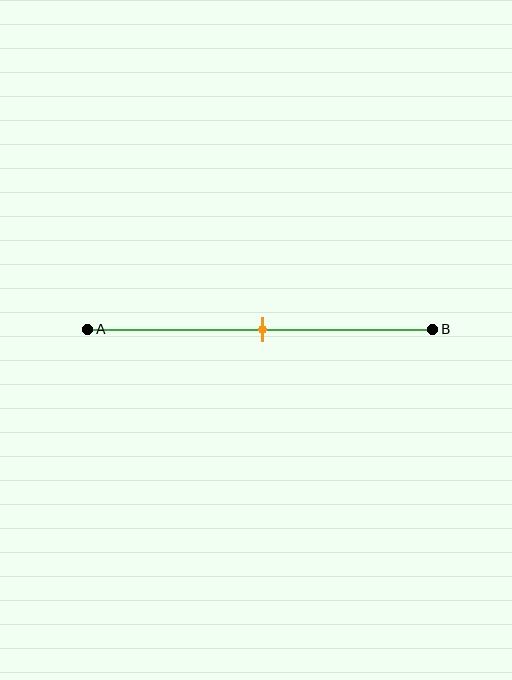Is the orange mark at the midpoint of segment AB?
Yes, the mark is approximately at the midpoint.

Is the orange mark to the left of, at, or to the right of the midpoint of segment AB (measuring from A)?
The orange mark is approximately at the midpoint of segment AB.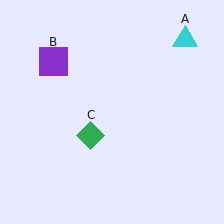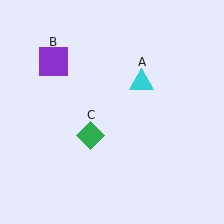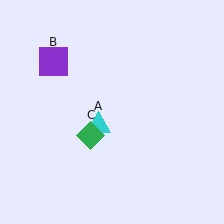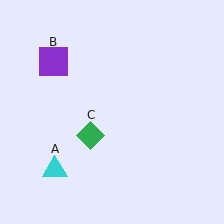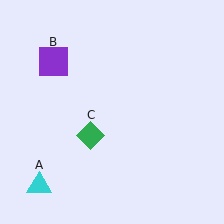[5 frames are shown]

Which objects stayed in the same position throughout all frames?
Purple square (object B) and green diamond (object C) remained stationary.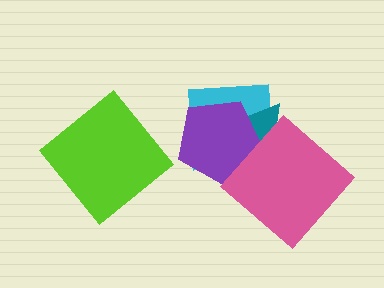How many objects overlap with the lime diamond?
0 objects overlap with the lime diamond.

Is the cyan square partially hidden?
Yes, it is partially covered by another shape.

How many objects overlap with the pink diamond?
3 objects overlap with the pink diamond.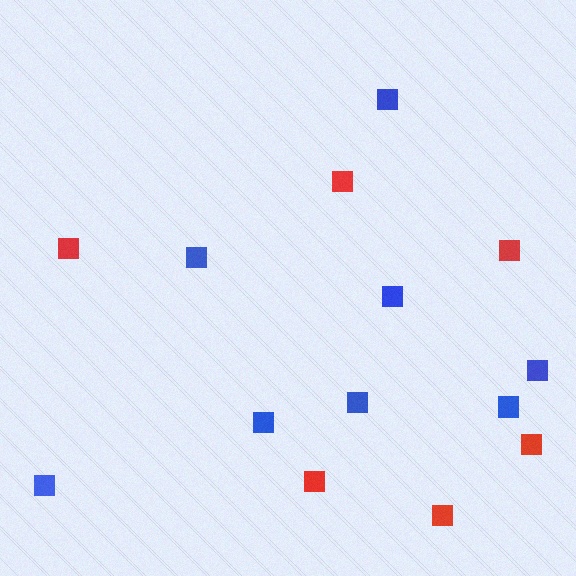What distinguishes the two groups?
There are 2 groups: one group of red squares (6) and one group of blue squares (8).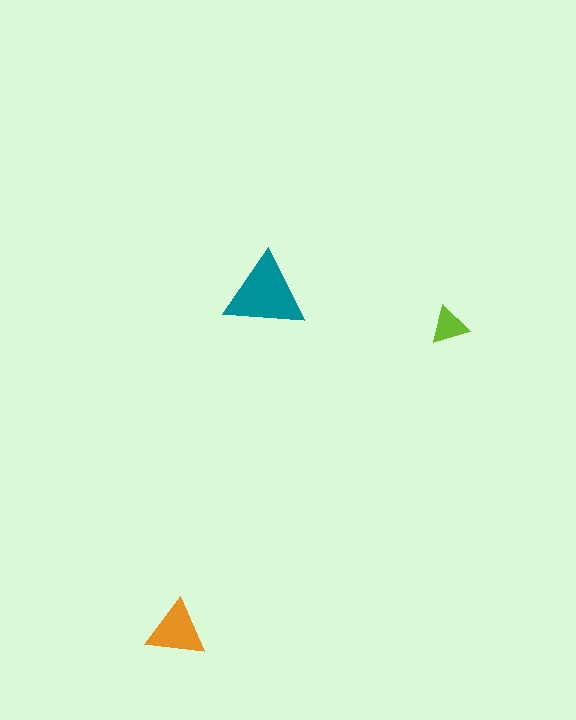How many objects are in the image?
There are 3 objects in the image.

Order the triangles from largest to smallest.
the teal one, the orange one, the lime one.